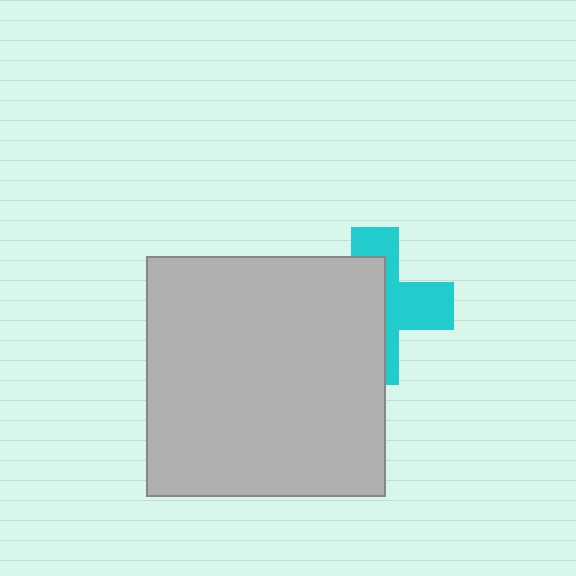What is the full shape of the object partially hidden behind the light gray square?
The partially hidden object is a cyan cross.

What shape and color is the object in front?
The object in front is a light gray square.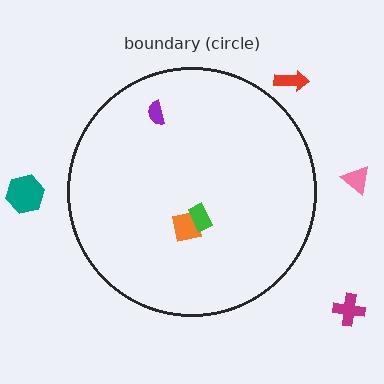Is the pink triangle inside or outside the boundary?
Outside.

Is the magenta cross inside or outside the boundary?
Outside.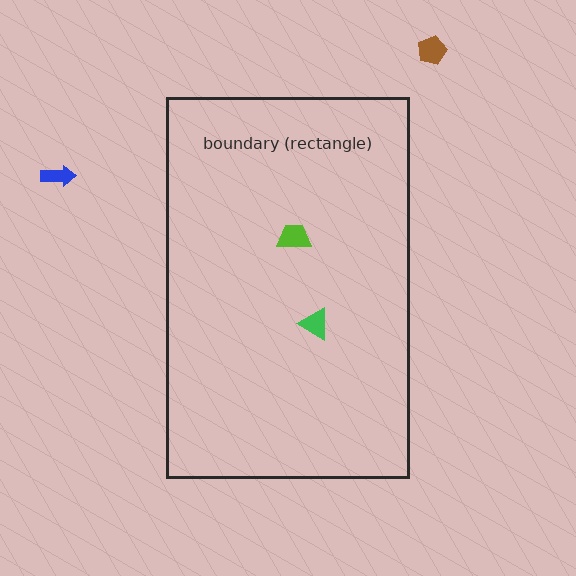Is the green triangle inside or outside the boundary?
Inside.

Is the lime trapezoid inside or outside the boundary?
Inside.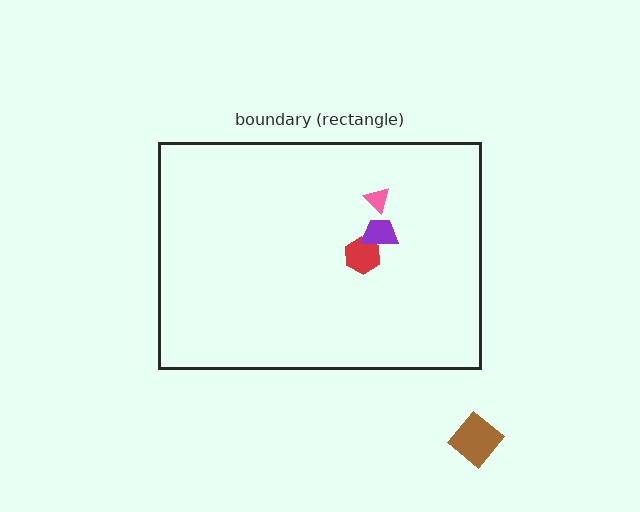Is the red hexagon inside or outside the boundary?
Inside.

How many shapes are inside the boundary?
3 inside, 1 outside.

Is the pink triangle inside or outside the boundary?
Inside.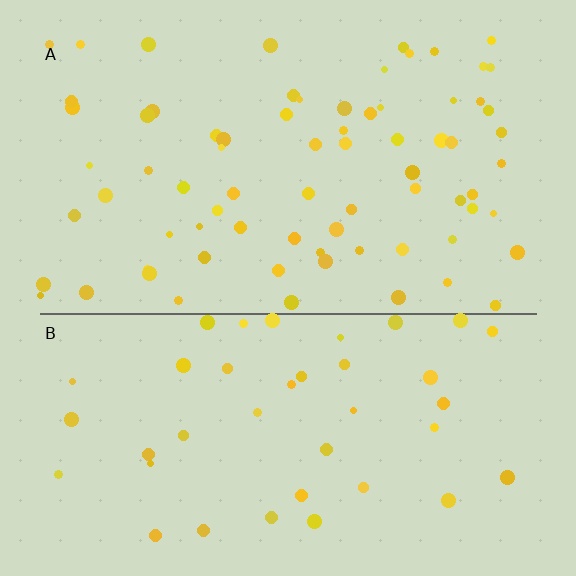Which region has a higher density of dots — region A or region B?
A (the top).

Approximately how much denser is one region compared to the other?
Approximately 1.9× — region A over region B.